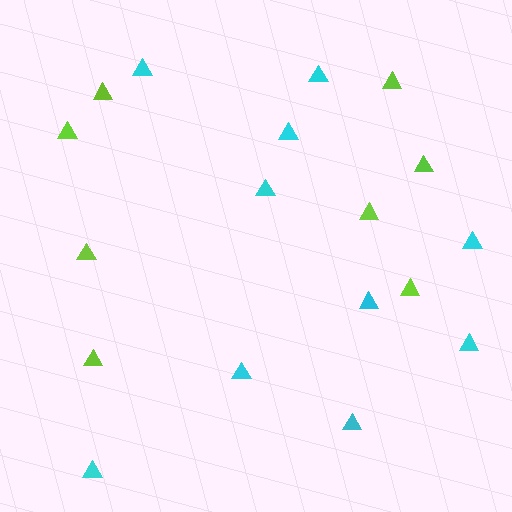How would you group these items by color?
There are 2 groups: one group of cyan triangles (10) and one group of lime triangles (8).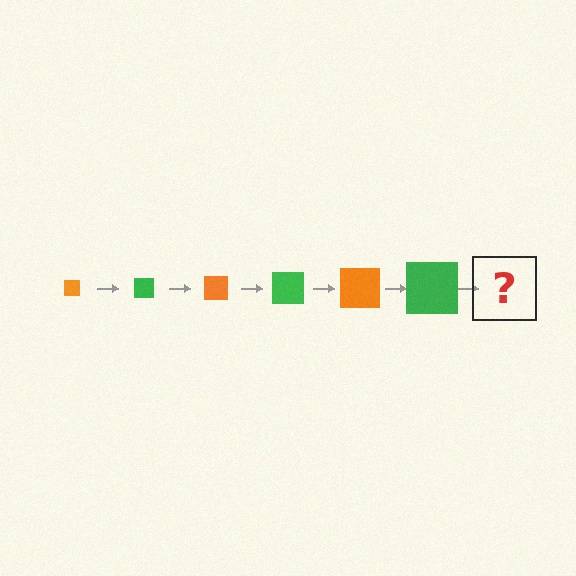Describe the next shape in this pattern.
It should be an orange square, larger than the previous one.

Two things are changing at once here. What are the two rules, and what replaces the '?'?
The two rules are that the square grows larger each step and the color cycles through orange and green. The '?' should be an orange square, larger than the previous one.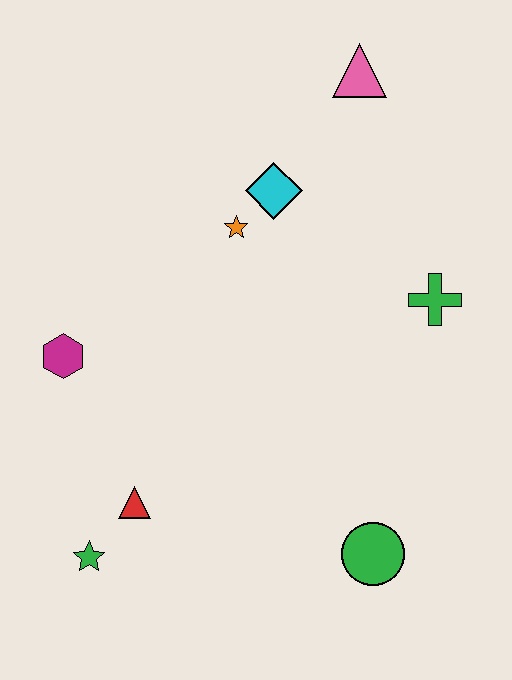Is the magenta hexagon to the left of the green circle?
Yes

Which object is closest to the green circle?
The red triangle is closest to the green circle.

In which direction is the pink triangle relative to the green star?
The pink triangle is above the green star.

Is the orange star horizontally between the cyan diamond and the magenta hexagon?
Yes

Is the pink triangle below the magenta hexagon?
No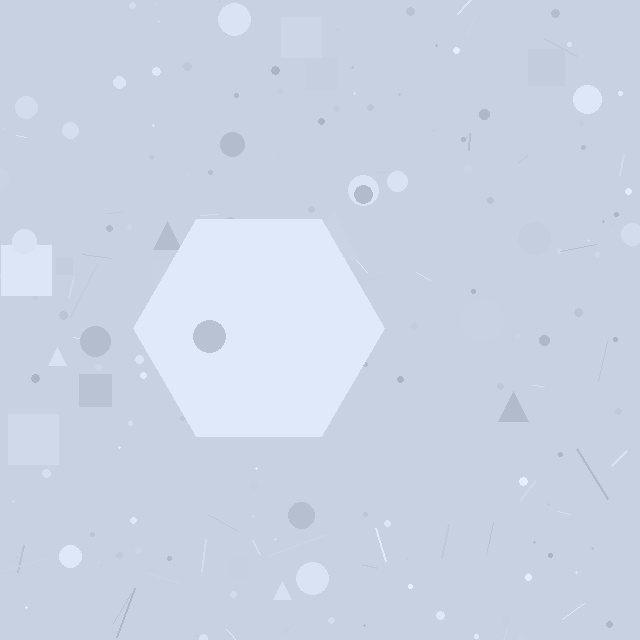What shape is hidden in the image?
A hexagon is hidden in the image.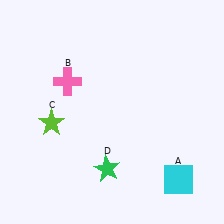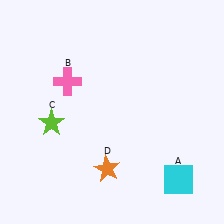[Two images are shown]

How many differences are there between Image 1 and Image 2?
There is 1 difference between the two images.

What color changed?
The star (D) changed from green in Image 1 to orange in Image 2.